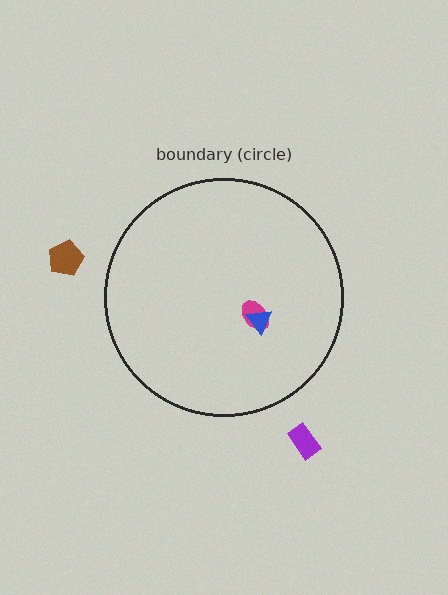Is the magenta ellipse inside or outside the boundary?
Inside.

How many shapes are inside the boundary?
2 inside, 2 outside.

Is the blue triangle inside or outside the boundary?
Inside.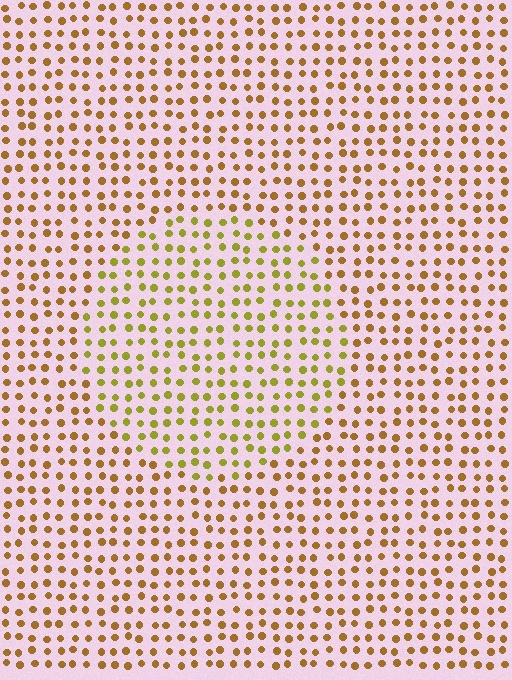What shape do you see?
I see a circle.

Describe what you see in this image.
The image is filled with small brown elements in a uniform arrangement. A circle-shaped region is visible where the elements are tinted to a slightly different hue, forming a subtle color boundary.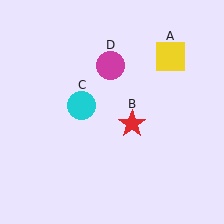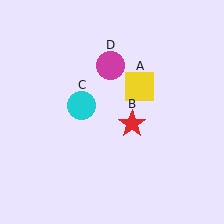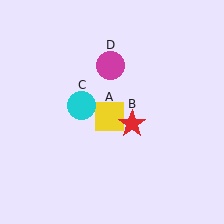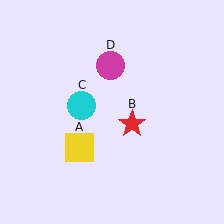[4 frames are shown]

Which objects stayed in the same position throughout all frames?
Red star (object B) and cyan circle (object C) and magenta circle (object D) remained stationary.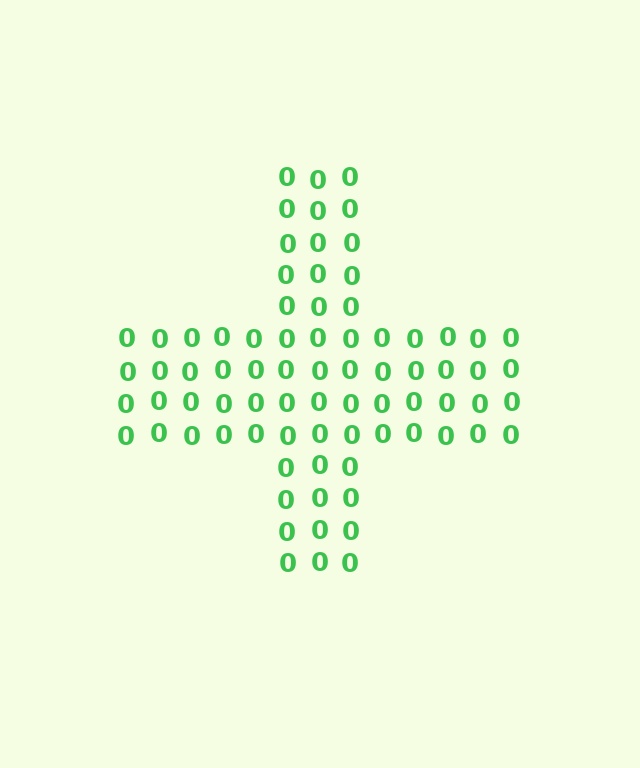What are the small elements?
The small elements are digit 0's.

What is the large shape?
The large shape is a cross.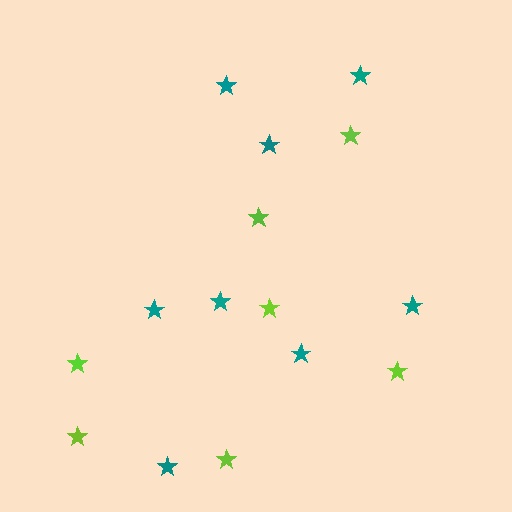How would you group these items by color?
There are 2 groups: one group of lime stars (7) and one group of teal stars (8).